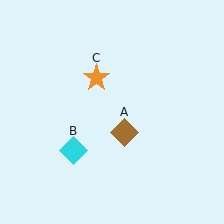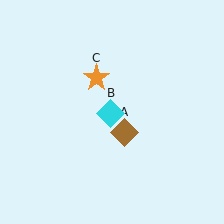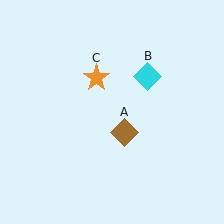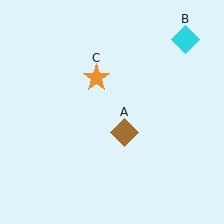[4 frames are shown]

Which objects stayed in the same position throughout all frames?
Brown diamond (object A) and orange star (object C) remained stationary.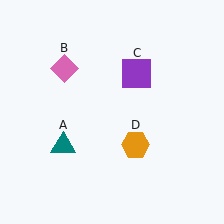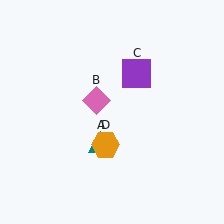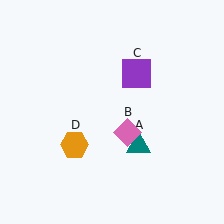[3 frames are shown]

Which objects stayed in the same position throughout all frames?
Purple square (object C) remained stationary.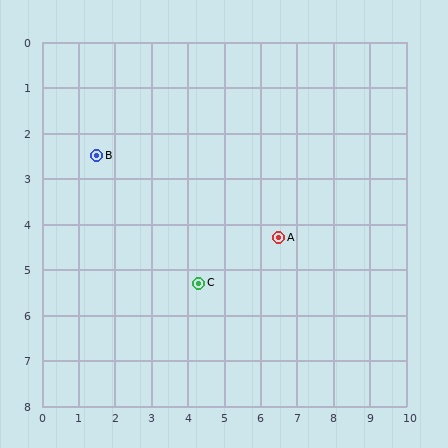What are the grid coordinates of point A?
Point A is at approximately (6.5, 4.3).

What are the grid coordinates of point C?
Point C is at approximately (4.3, 5.3).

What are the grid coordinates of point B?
Point B is at approximately (1.5, 2.5).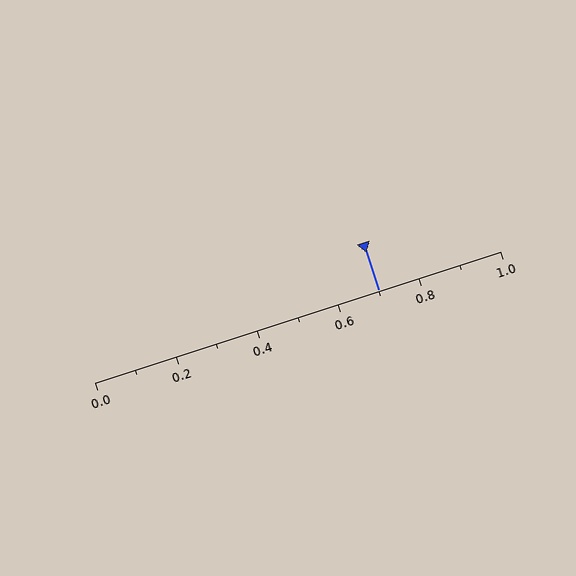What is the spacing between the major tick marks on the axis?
The major ticks are spaced 0.2 apart.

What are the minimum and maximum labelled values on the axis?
The axis runs from 0.0 to 1.0.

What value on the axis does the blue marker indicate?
The marker indicates approximately 0.7.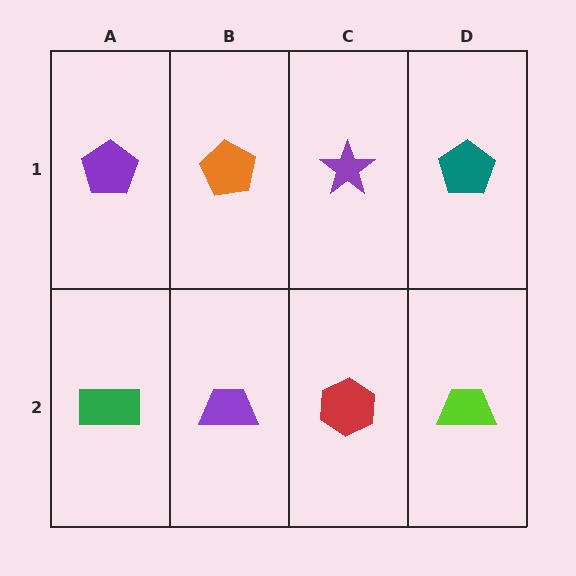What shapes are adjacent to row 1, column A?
A green rectangle (row 2, column A), an orange pentagon (row 1, column B).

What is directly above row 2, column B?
An orange pentagon.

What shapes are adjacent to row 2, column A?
A purple pentagon (row 1, column A), a purple trapezoid (row 2, column B).